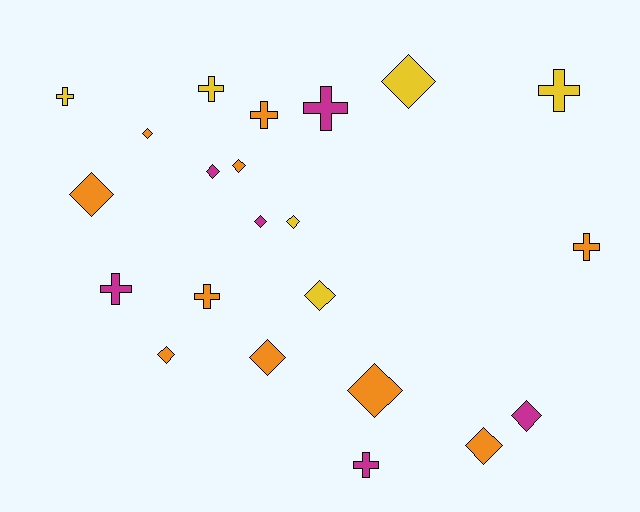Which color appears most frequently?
Orange, with 10 objects.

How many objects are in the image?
There are 22 objects.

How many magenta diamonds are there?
There are 3 magenta diamonds.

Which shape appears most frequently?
Diamond, with 13 objects.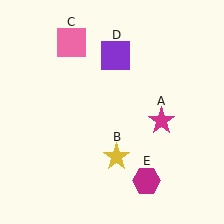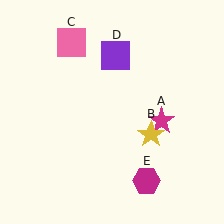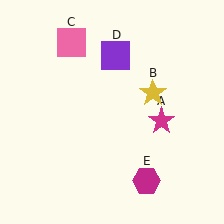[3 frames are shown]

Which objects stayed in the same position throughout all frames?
Magenta star (object A) and pink square (object C) and purple square (object D) and magenta hexagon (object E) remained stationary.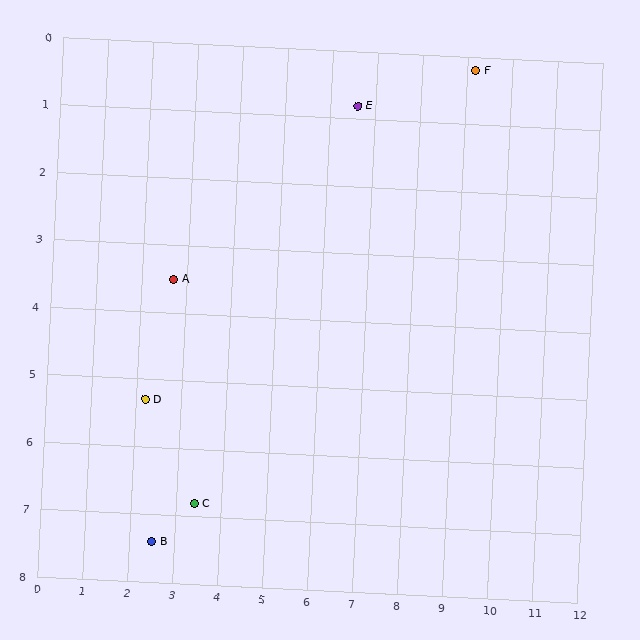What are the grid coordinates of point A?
Point A is at approximately (2.7, 3.5).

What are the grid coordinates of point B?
Point B is at approximately (2.5, 7.4).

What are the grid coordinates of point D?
Point D is at approximately (2.2, 5.3).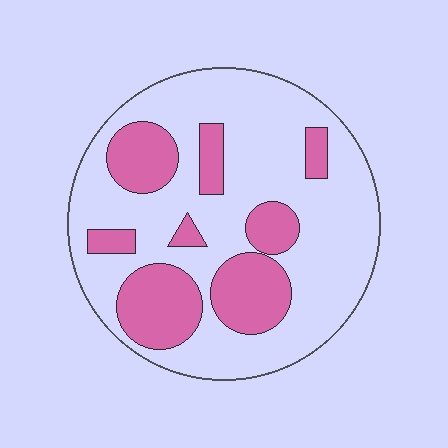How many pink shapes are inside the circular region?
8.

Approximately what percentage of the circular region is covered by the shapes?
Approximately 30%.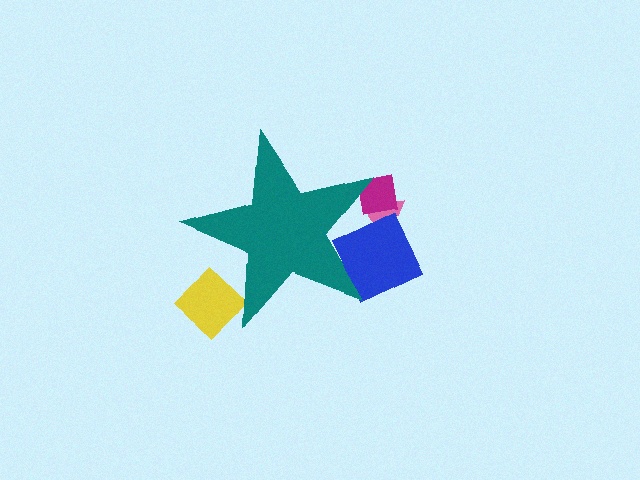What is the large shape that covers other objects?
A teal star.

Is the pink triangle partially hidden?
Yes, the pink triangle is partially hidden behind the teal star.